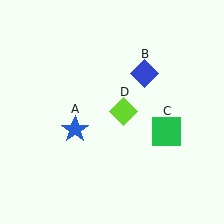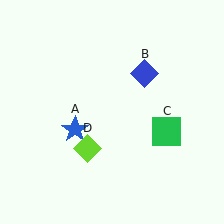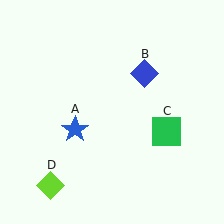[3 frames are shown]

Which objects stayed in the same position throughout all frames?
Blue star (object A) and blue diamond (object B) and green square (object C) remained stationary.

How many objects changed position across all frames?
1 object changed position: lime diamond (object D).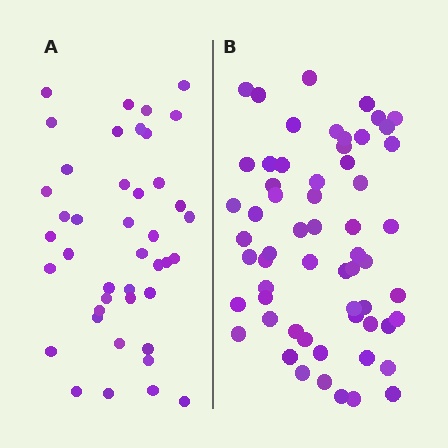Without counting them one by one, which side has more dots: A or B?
Region B (the right region) has more dots.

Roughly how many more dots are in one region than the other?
Region B has approximately 20 more dots than region A.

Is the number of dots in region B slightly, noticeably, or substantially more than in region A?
Region B has noticeably more, but not dramatically so. The ratio is roughly 1.4 to 1.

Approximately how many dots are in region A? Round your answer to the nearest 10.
About 40 dots. (The exact count is 42, which rounds to 40.)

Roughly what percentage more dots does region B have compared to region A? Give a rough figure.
About 45% more.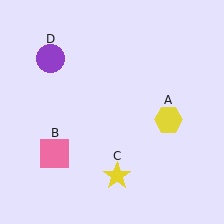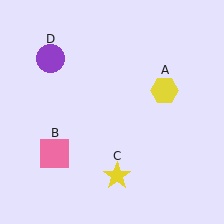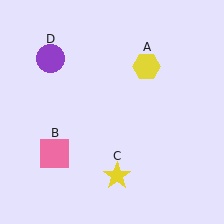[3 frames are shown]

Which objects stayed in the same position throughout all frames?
Pink square (object B) and yellow star (object C) and purple circle (object D) remained stationary.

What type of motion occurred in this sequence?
The yellow hexagon (object A) rotated counterclockwise around the center of the scene.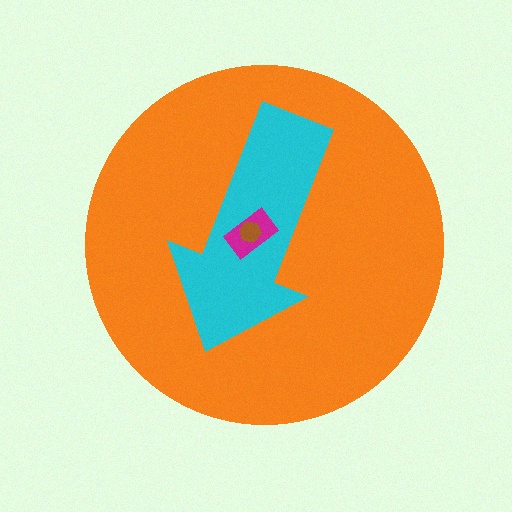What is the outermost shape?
The orange circle.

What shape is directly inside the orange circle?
The cyan arrow.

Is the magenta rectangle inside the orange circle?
Yes.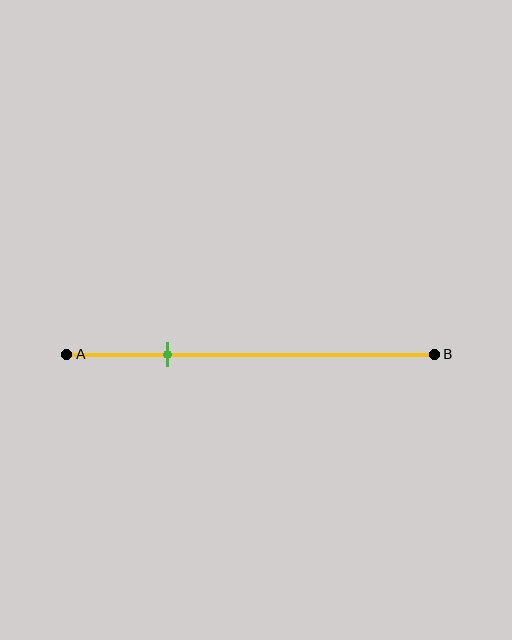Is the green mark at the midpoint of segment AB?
No, the mark is at about 25% from A, not at the 50% midpoint.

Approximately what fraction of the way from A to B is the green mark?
The green mark is approximately 25% of the way from A to B.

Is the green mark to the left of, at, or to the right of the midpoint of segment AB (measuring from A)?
The green mark is to the left of the midpoint of segment AB.